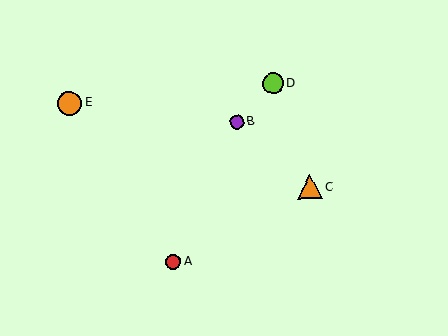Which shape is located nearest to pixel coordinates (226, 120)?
The purple circle (labeled B) at (237, 122) is nearest to that location.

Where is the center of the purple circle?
The center of the purple circle is at (237, 122).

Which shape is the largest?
The orange triangle (labeled C) is the largest.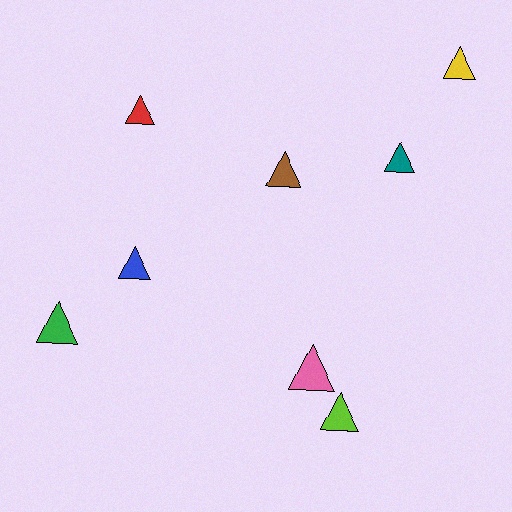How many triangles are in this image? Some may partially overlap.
There are 8 triangles.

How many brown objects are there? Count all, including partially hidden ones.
There is 1 brown object.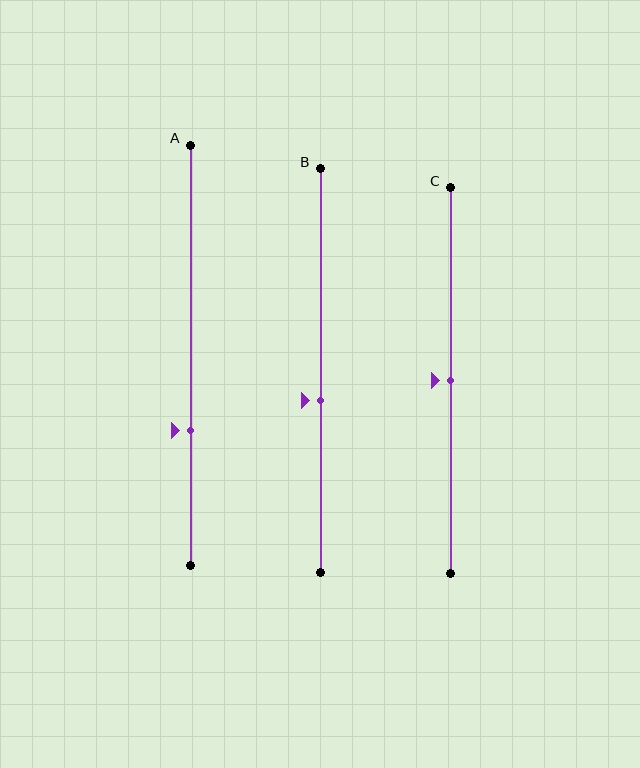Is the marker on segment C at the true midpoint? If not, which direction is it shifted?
Yes, the marker on segment C is at the true midpoint.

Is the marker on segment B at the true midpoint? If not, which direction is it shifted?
No, the marker on segment B is shifted downward by about 8% of the segment length.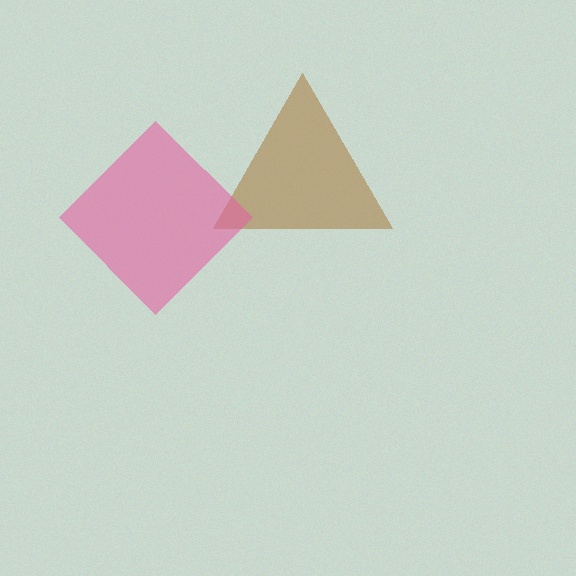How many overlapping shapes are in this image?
There are 2 overlapping shapes in the image.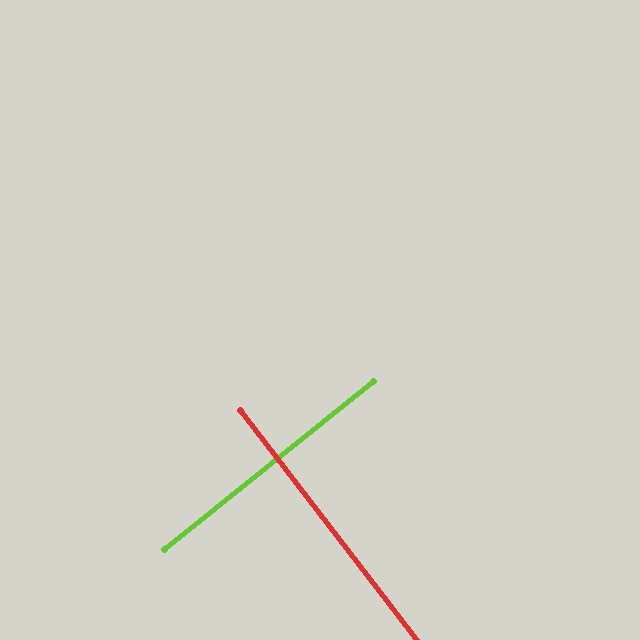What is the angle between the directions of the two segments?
Approximately 89 degrees.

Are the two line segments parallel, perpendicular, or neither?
Perpendicular — they meet at approximately 89°.